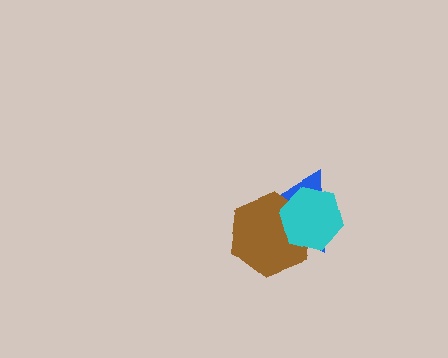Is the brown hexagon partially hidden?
Yes, it is partially covered by another shape.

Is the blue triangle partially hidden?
Yes, it is partially covered by another shape.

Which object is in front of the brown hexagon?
The cyan hexagon is in front of the brown hexagon.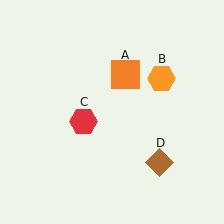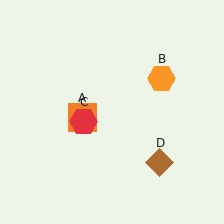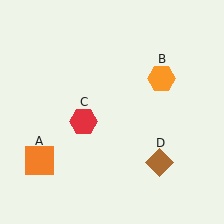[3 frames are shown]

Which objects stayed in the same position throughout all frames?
Orange hexagon (object B) and red hexagon (object C) and brown diamond (object D) remained stationary.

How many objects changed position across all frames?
1 object changed position: orange square (object A).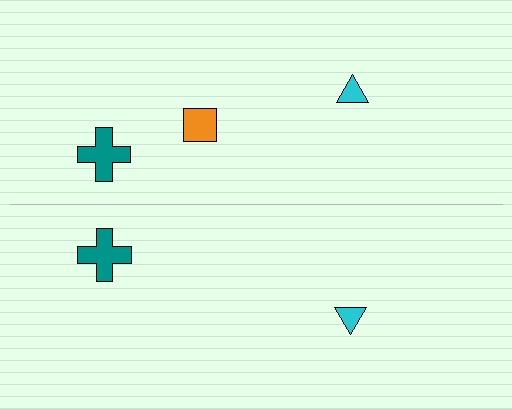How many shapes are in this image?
There are 5 shapes in this image.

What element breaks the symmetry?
A orange square is missing from the bottom side.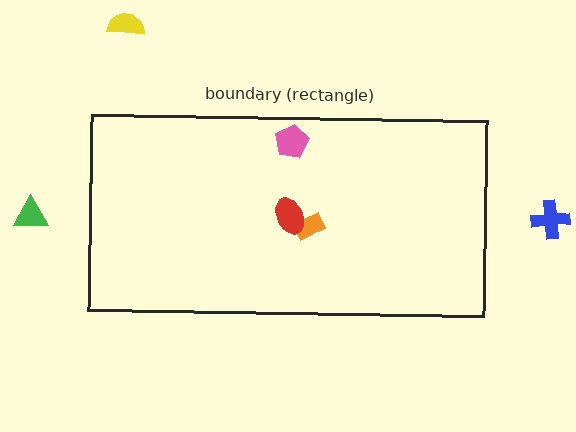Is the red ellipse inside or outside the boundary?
Inside.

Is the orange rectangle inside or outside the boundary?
Inside.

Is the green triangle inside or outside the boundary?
Outside.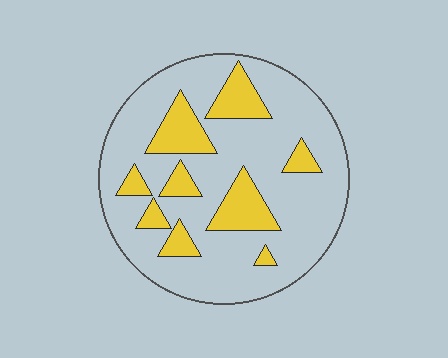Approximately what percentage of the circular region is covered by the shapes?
Approximately 20%.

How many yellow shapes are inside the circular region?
9.